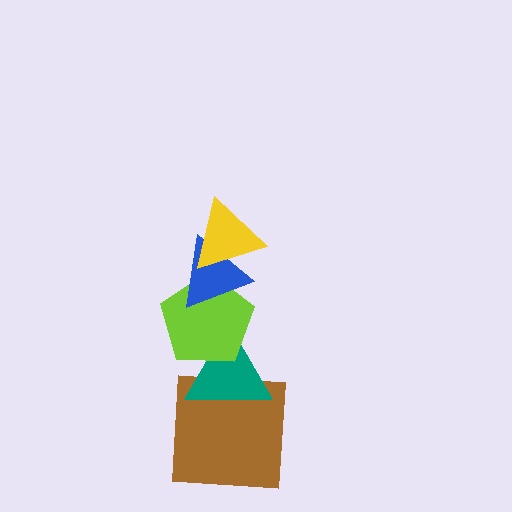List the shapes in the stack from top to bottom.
From top to bottom: the yellow triangle, the blue triangle, the lime pentagon, the teal triangle, the brown square.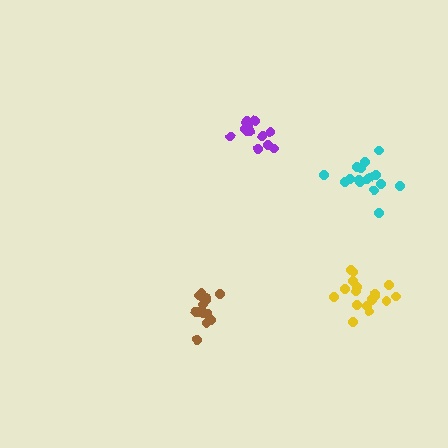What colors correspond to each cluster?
The clusters are colored: yellow, cyan, purple, brown.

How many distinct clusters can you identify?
There are 4 distinct clusters.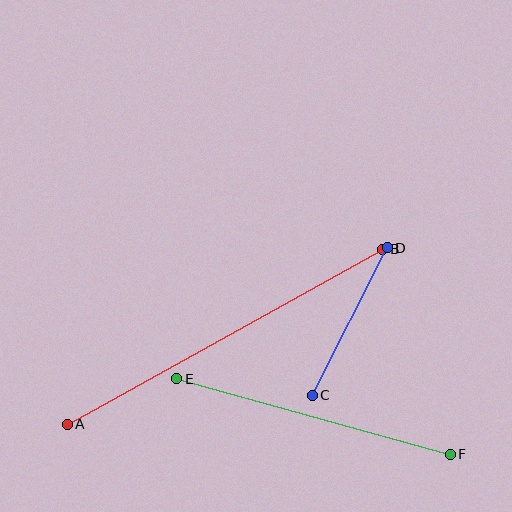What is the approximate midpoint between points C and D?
The midpoint is at approximately (350, 322) pixels.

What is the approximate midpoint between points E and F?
The midpoint is at approximately (313, 417) pixels.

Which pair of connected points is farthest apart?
Points A and B are farthest apart.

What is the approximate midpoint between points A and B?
The midpoint is at approximately (225, 337) pixels.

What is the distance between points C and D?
The distance is approximately 166 pixels.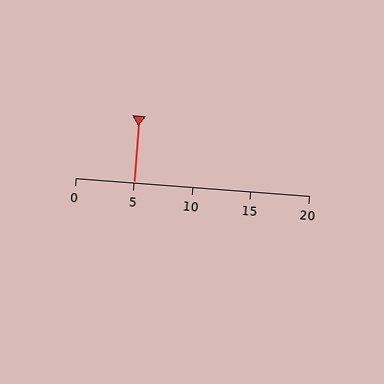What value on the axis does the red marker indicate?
The marker indicates approximately 5.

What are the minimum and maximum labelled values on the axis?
The axis runs from 0 to 20.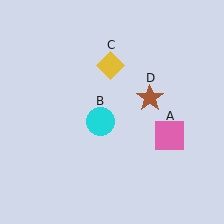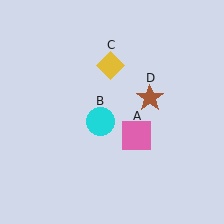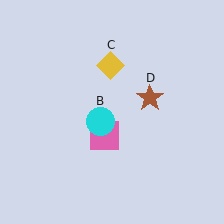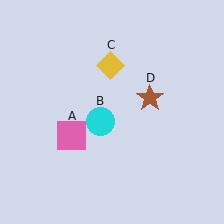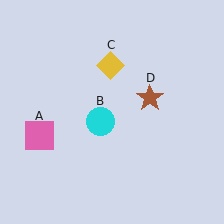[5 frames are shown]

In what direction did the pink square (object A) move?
The pink square (object A) moved left.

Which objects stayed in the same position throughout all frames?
Cyan circle (object B) and yellow diamond (object C) and brown star (object D) remained stationary.